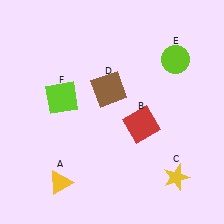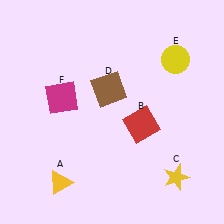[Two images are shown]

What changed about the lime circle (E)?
In Image 1, E is lime. In Image 2, it changed to yellow.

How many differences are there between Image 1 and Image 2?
There are 2 differences between the two images.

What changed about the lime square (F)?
In Image 1, F is lime. In Image 2, it changed to magenta.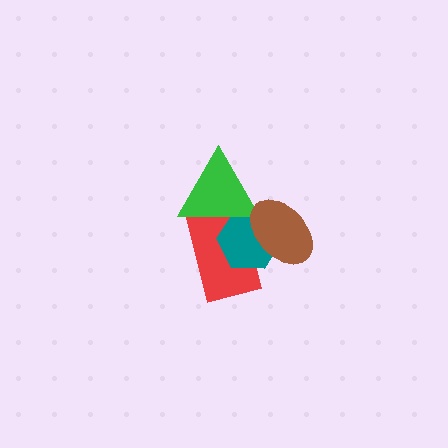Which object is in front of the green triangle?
The brown ellipse is in front of the green triangle.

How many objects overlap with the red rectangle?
3 objects overlap with the red rectangle.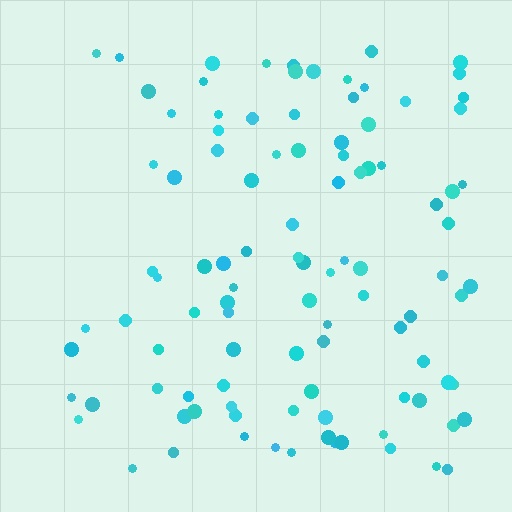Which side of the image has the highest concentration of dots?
The right.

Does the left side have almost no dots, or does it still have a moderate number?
Still a moderate number, just noticeably fewer than the right.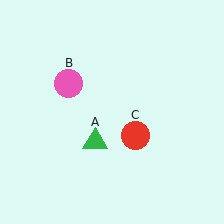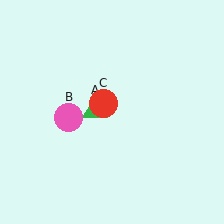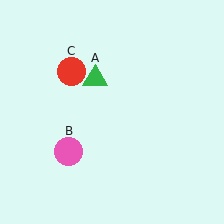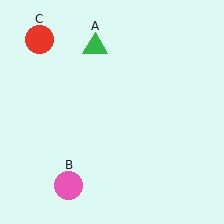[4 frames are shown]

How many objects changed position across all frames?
3 objects changed position: green triangle (object A), pink circle (object B), red circle (object C).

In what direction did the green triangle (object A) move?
The green triangle (object A) moved up.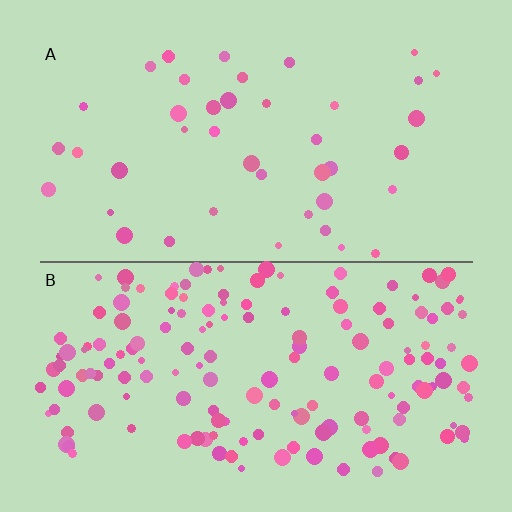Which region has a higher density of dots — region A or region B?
B (the bottom).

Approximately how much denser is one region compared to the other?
Approximately 3.8× — region B over region A.